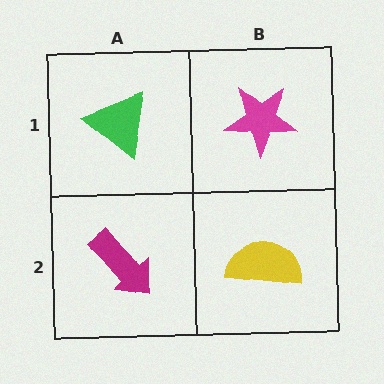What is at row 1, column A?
A green triangle.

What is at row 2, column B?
A yellow semicircle.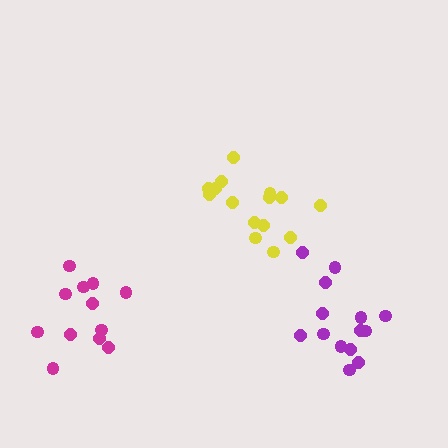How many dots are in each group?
Group 1: 12 dots, Group 2: 15 dots, Group 3: 14 dots (41 total).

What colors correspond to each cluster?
The clusters are colored: magenta, yellow, purple.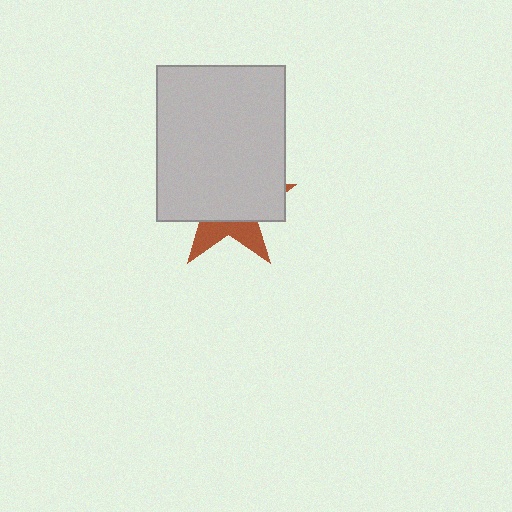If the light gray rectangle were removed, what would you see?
You would see the complete brown star.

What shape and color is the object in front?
The object in front is a light gray rectangle.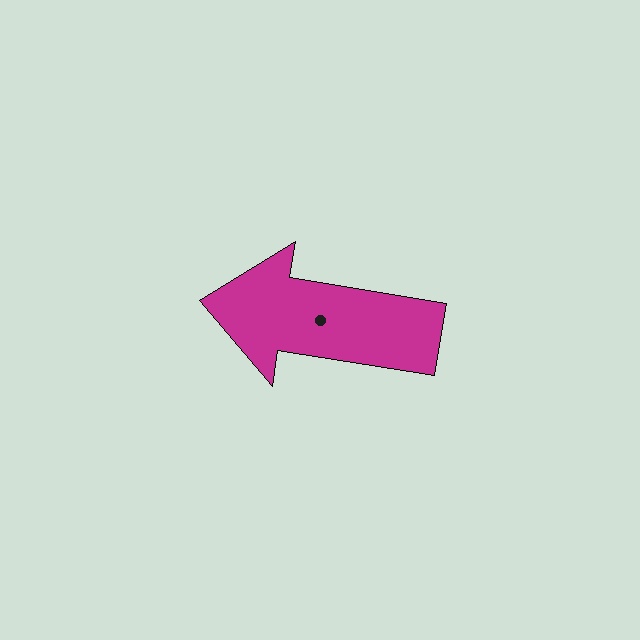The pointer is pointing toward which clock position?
Roughly 9 o'clock.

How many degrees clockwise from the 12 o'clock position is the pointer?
Approximately 279 degrees.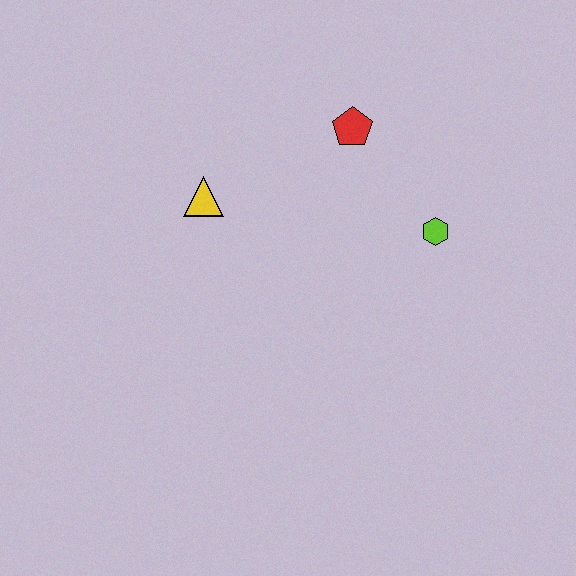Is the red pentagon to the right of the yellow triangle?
Yes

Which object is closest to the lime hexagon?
The red pentagon is closest to the lime hexagon.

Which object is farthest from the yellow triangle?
The lime hexagon is farthest from the yellow triangle.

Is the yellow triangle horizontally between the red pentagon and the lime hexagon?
No